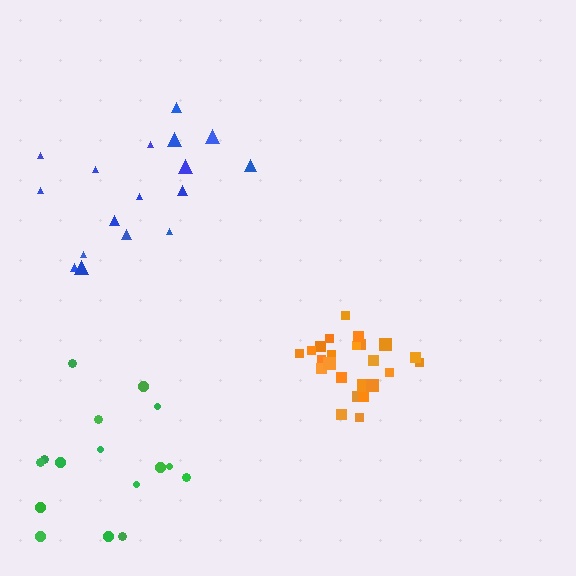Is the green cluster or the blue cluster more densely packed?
Green.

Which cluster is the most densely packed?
Orange.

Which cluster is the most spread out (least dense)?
Blue.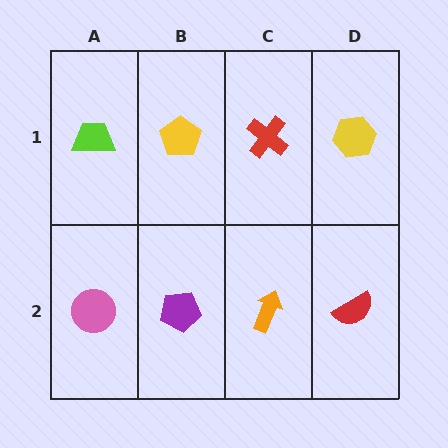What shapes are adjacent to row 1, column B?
A purple pentagon (row 2, column B), a lime trapezoid (row 1, column A), a red cross (row 1, column C).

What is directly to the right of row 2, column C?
A red semicircle.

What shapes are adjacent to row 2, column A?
A lime trapezoid (row 1, column A), a purple pentagon (row 2, column B).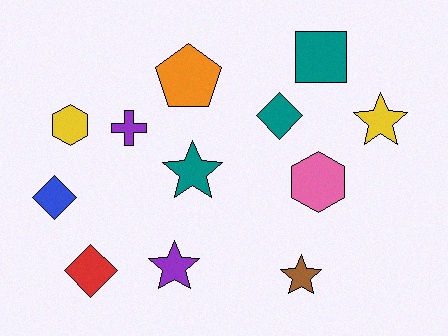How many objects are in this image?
There are 12 objects.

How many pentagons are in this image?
There is 1 pentagon.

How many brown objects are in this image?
There is 1 brown object.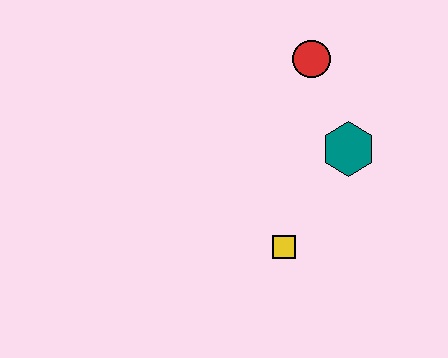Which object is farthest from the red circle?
The yellow square is farthest from the red circle.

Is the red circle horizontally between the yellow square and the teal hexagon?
Yes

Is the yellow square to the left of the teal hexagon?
Yes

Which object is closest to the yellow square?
The teal hexagon is closest to the yellow square.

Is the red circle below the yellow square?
No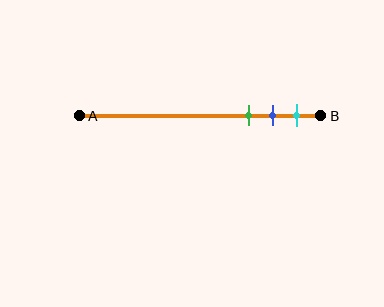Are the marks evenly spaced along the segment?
Yes, the marks are approximately evenly spaced.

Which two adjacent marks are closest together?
The blue and cyan marks are the closest adjacent pair.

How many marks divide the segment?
There are 3 marks dividing the segment.